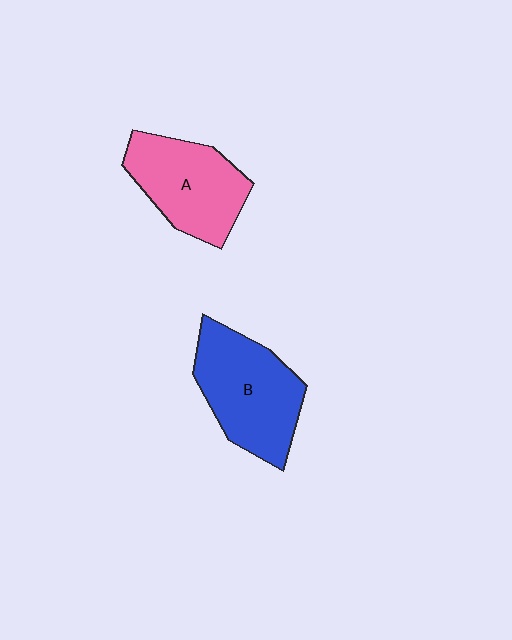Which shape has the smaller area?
Shape A (pink).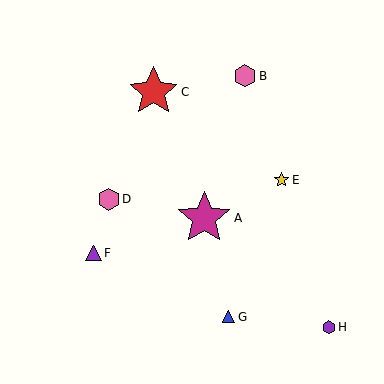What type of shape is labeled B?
Shape B is a pink hexagon.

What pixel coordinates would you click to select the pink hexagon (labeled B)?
Click at (245, 76) to select the pink hexagon B.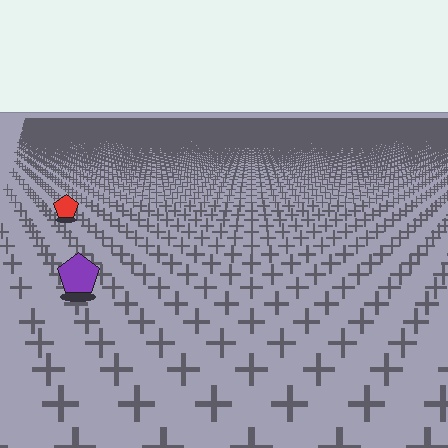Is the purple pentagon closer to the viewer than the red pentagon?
Yes. The purple pentagon is closer — you can tell from the texture gradient: the ground texture is coarser near it.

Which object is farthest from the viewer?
The red pentagon is farthest from the viewer. It appears smaller and the ground texture around it is denser.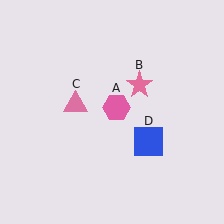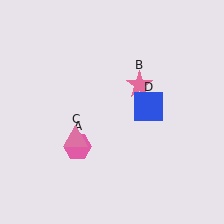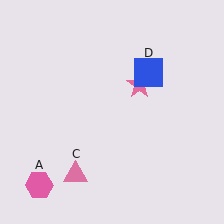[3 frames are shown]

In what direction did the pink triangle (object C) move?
The pink triangle (object C) moved down.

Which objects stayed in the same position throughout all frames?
Pink star (object B) remained stationary.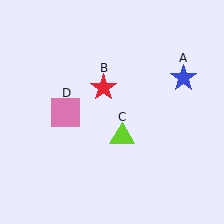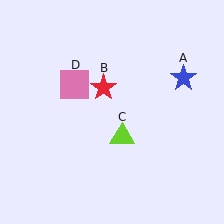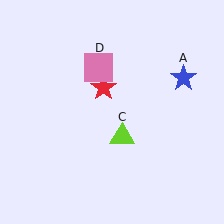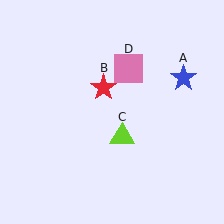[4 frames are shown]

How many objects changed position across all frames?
1 object changed position: pink square (object D).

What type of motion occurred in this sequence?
The pink square (object D) rotated clockwise around the center of the scene.